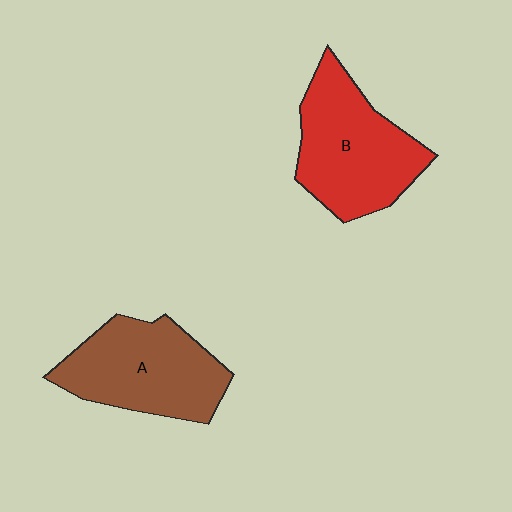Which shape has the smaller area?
Shape A (brown).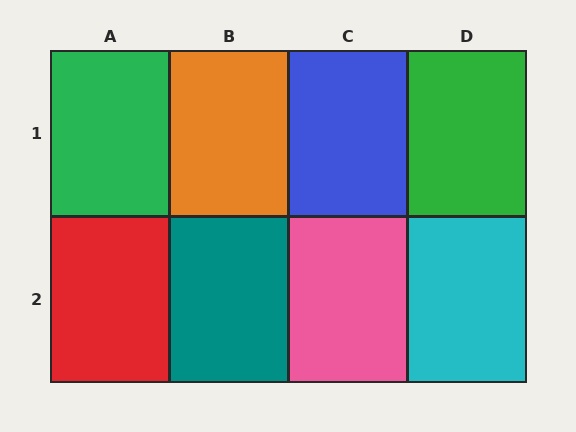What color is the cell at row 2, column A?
Red.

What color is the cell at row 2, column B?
Teal.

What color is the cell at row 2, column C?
Pink.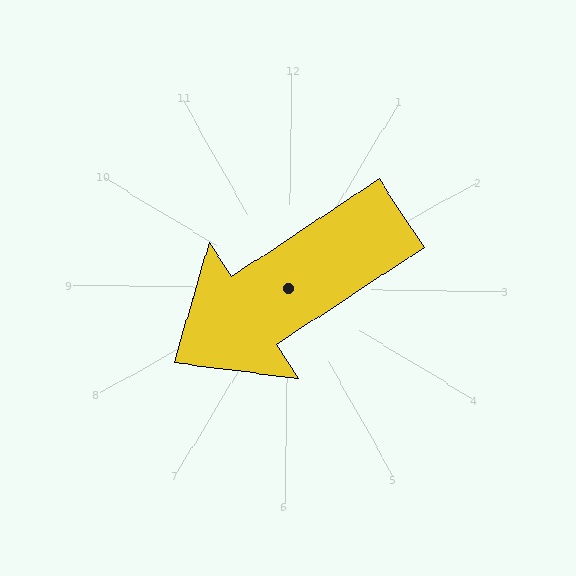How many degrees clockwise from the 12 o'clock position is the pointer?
Approximately 236 degrees.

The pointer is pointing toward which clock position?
Roughly 8 o'clock.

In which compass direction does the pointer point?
Southwest.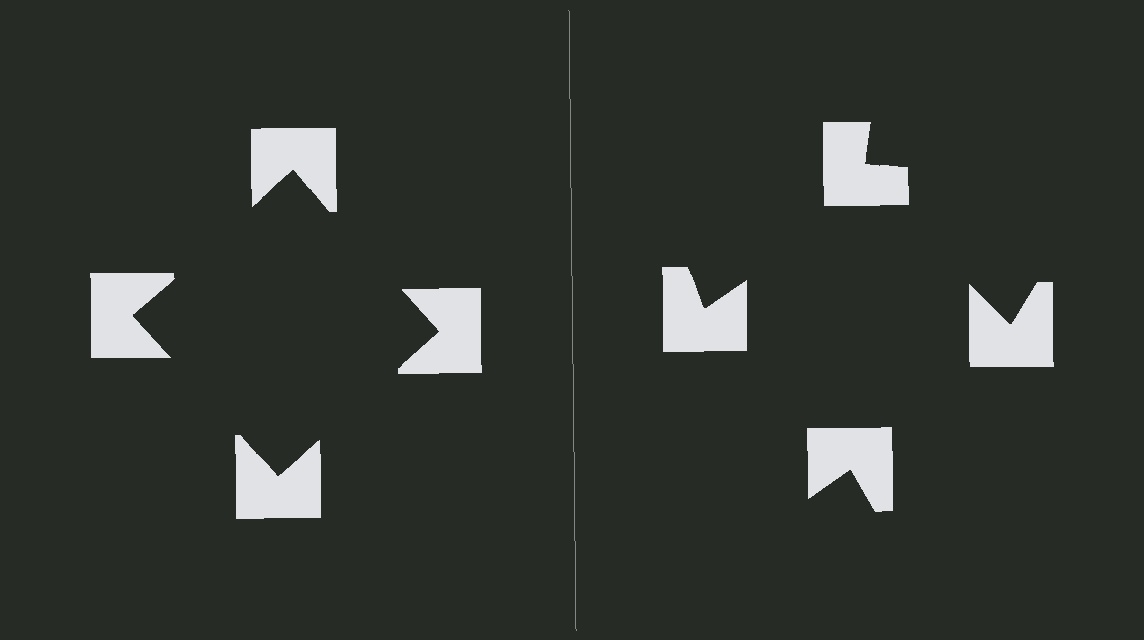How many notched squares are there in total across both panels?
8 — 4 on each side.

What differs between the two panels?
The notched squares are positioned identically on both sides; only the wedge orientations differ. On the left they align to a square; on the right they are misaligned.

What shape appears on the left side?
An illusory square.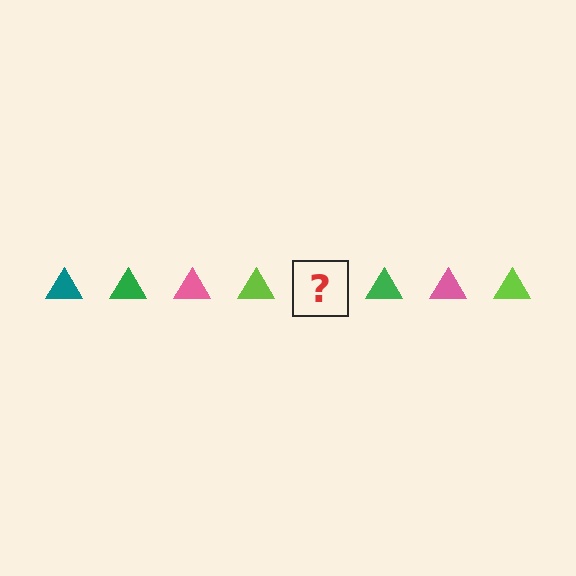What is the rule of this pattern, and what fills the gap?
The rule is that the pattern cycles through teal, green, pink, lime triangles. The gap should be filled with a teal triangle.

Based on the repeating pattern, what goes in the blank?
The blank should be a teal triangle.